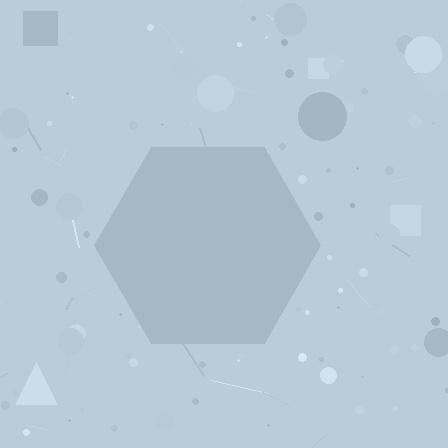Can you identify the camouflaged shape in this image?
The camouflaged shape is a hexagon.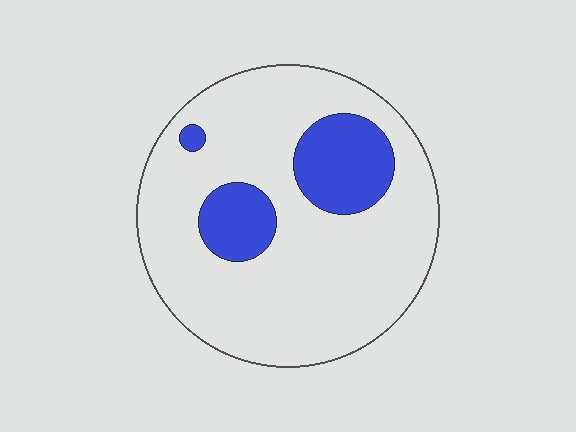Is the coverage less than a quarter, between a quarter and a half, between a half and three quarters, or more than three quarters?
Less than a quarter.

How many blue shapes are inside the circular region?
3.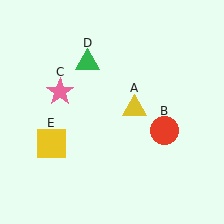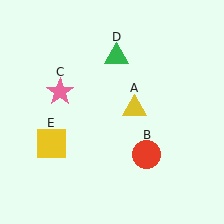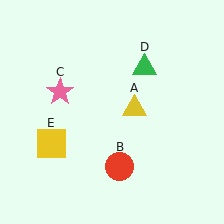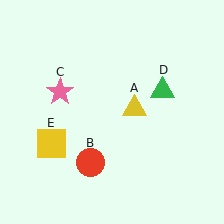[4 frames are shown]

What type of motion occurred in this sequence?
The red circle (object B), green triangle (object D) rotated clockwise around the center of the scene.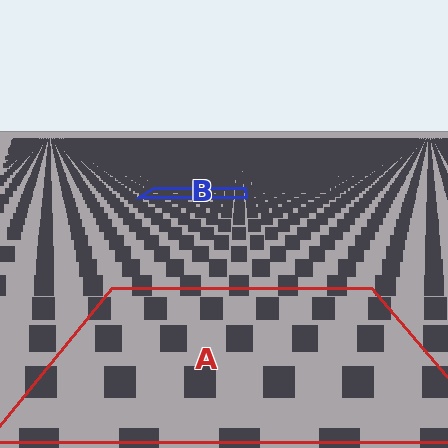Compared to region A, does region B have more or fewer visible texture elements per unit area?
Region B has more texture elements per unit area — they are packed more densely because it is farther away.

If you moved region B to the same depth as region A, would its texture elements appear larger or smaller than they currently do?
They would appear larger. At a closer depth, the same texture elements are projected at a bigger on-screen size.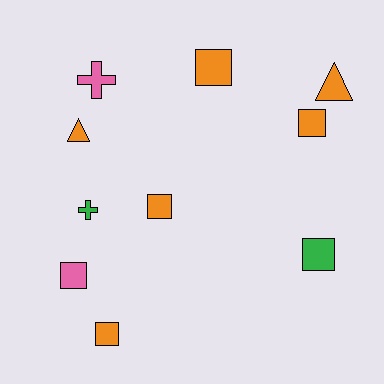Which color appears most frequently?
Orange, with 6 objects.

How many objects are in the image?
There are 10 objects.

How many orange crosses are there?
There are no orange crosses.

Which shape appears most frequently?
Square, with 6 objects.